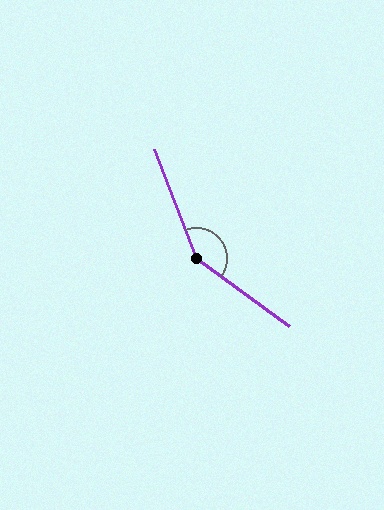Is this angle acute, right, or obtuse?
It is obtuse.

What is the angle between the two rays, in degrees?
Approximately 147 degrees.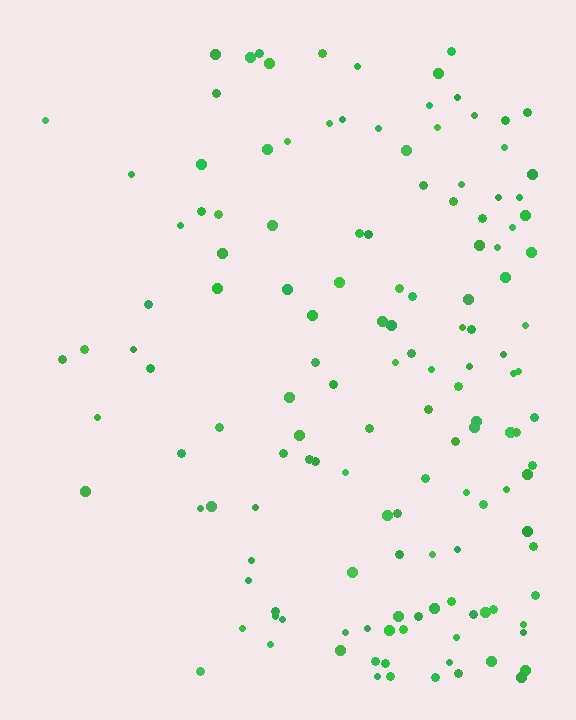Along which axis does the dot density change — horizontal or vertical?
Horizontal.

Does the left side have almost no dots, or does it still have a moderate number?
Still a moderate number, just noticeably fewer than the right.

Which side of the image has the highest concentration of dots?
The right.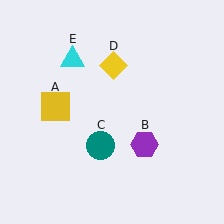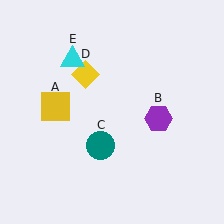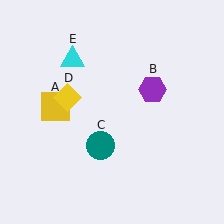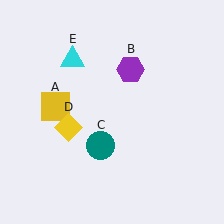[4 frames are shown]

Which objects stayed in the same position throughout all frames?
Yellow square (object A) and teal circle (object C) and cyan triangle (object E) remained stationary.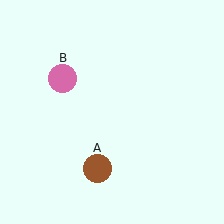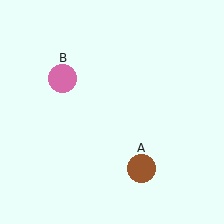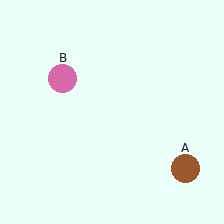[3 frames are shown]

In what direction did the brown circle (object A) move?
The brown circle (object A) moved right.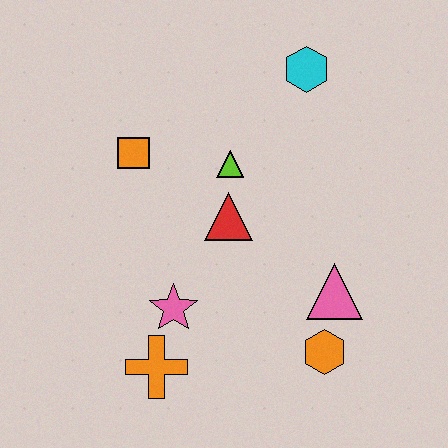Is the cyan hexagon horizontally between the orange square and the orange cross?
No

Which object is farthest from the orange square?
The orange hexagon is farthest from the orange square.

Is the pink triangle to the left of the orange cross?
No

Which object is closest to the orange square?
The lime triangle is closest to the orange square.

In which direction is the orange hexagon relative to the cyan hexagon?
The orange hexagon is below the cyan hexagon.